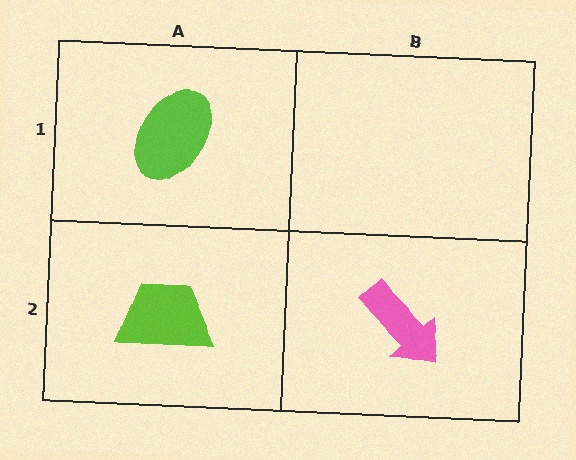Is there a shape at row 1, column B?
No, that cell is empty.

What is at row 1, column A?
A lime ellipse.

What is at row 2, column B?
A pink arrow.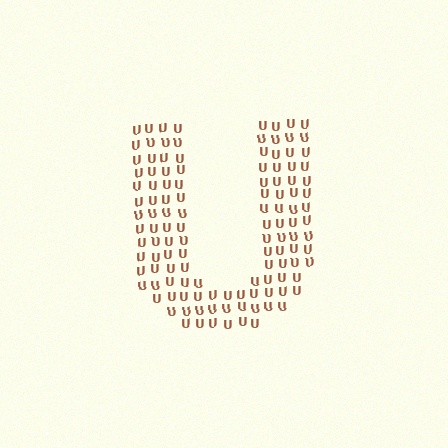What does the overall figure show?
The overall figure shows the letter U.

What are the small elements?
The small elements are letter U's.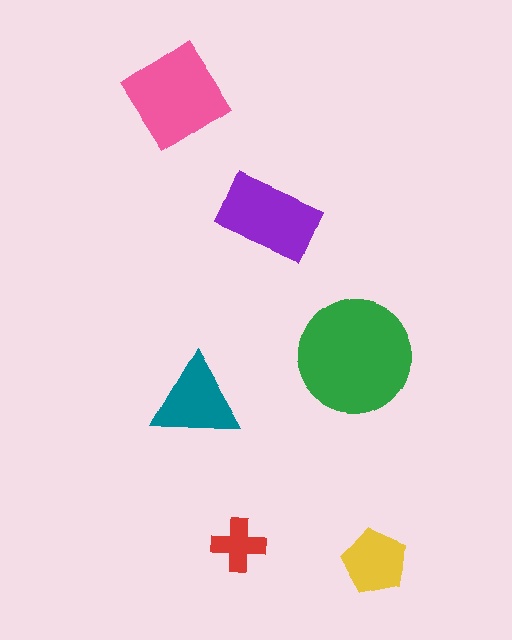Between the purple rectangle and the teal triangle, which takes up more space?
The purple rectangle.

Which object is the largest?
The green circle.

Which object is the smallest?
The red cross.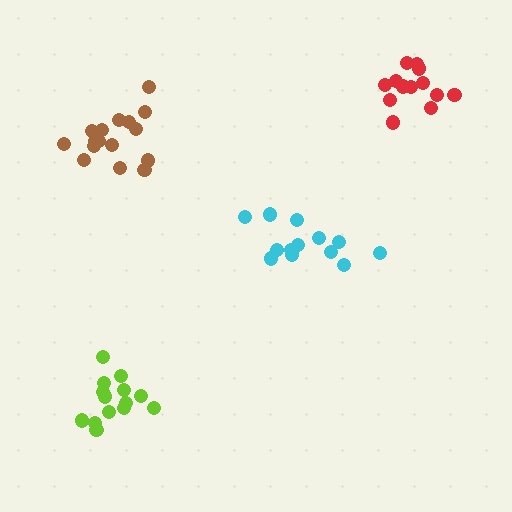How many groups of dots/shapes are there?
There are 4 groups.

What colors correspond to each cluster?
The clusters are colored: red, brown, lime, cyan.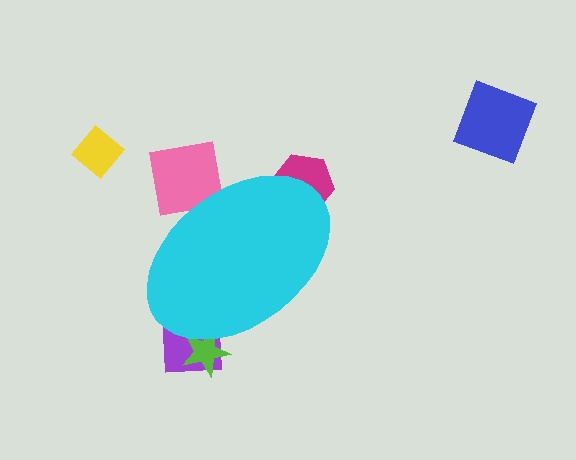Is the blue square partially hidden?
No, the blue square is fully visible.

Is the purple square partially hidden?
Yes, the purple square is partially hidden behind the cyan ellipse.